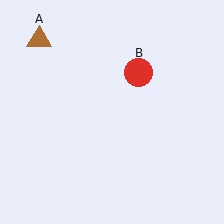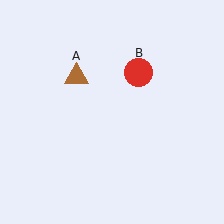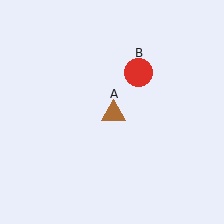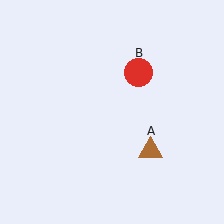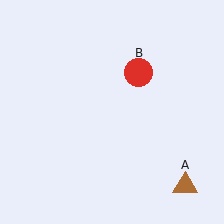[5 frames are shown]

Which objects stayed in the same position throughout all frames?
Red circle (object B) remained stationary.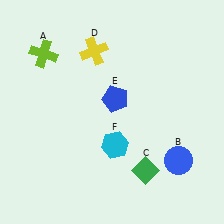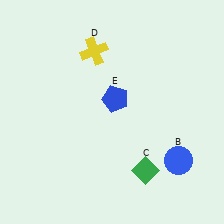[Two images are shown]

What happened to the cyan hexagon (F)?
The cyan hexagon (F) was removed in Image 2. It was in the bottom-right area of Image 1.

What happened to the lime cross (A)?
The lime cross (A) was removed in Image 2. It was in the top-left area of Image 1.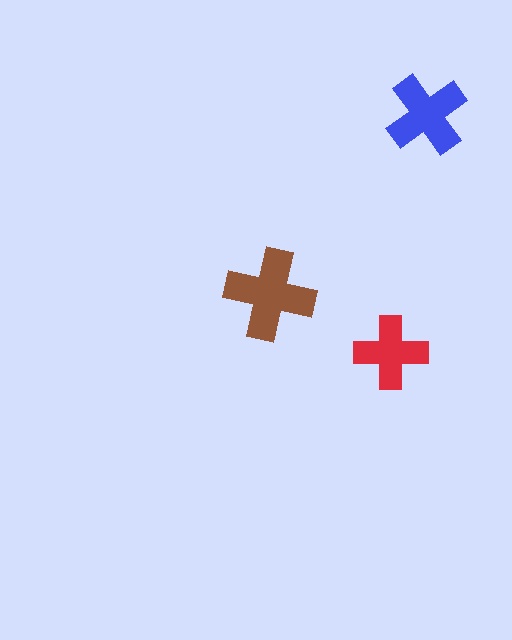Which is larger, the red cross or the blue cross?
The blue one.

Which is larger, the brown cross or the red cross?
The brown one.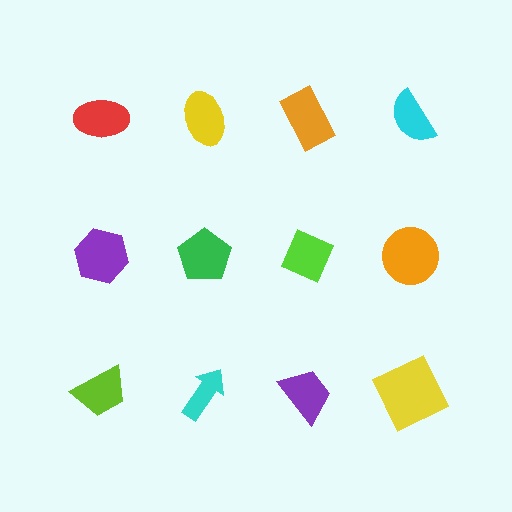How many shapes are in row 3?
4 shapes.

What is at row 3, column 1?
A lime trapezoid.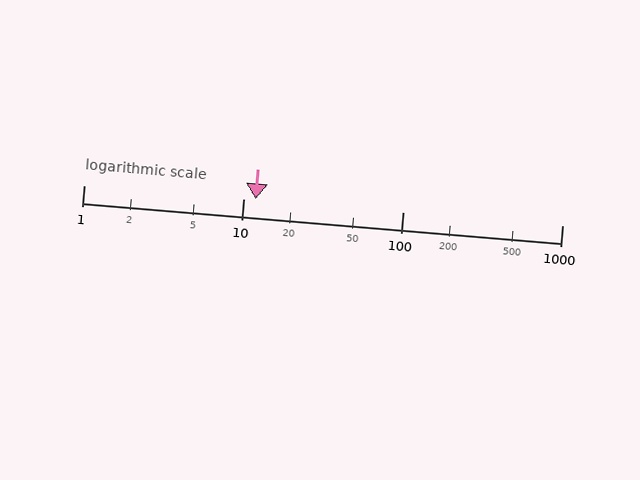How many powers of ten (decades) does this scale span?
The scale spans 3 decades, from 1 to 1000.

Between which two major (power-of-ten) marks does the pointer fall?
The pointer is between 10 and 100.